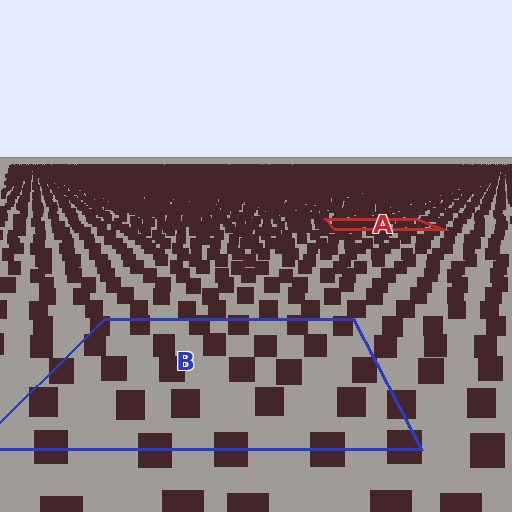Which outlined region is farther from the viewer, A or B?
Region A is farther from the viewer — the texture elements inside it appear smaller and more densely packed.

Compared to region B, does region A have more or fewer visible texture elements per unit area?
Region A has more texture elements per unit area — they are packed more densely because it is farther away.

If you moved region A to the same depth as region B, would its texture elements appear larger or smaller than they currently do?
They would appear larger. At a closer depth, the same texture elements are projected at a bigger on-screen size.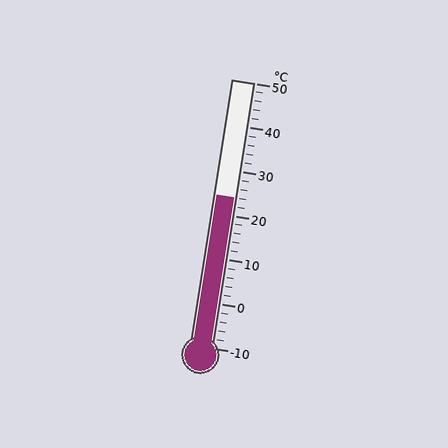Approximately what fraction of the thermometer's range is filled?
The thermometer is filled to approximately 55% of its range.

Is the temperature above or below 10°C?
The temperature is above 10°C.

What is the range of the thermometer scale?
The thermometer scale ranges from -10°C to 50°C.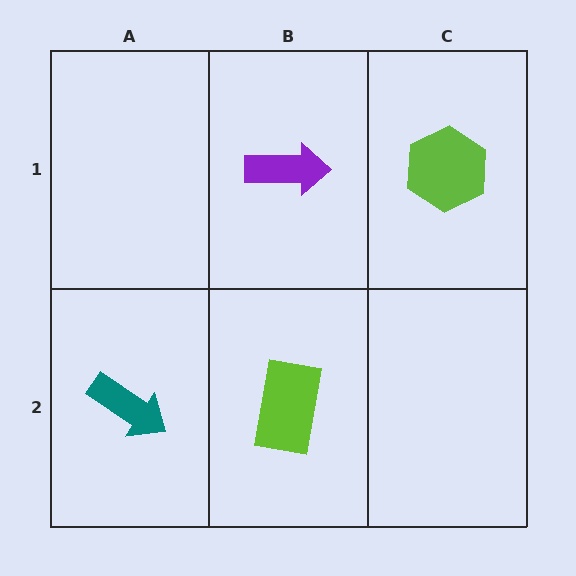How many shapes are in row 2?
2 shapes.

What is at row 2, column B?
A lime rectangle.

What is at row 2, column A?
A teal arrow.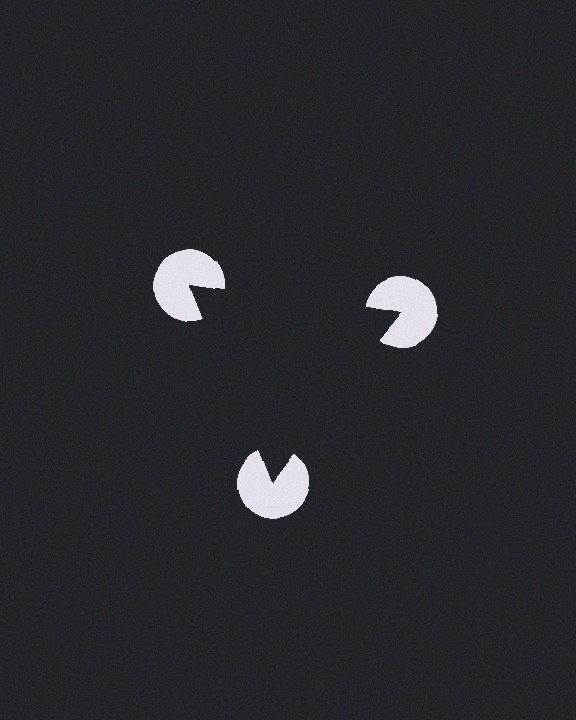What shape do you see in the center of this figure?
An illusory triangle — its edges are inferred from the aligned wedge cuts in the pac-man discs, not physically drawn.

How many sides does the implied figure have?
3 sides.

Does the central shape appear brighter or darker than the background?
It typically appears slightly darker than the background, even though no actual brightness change is drawn.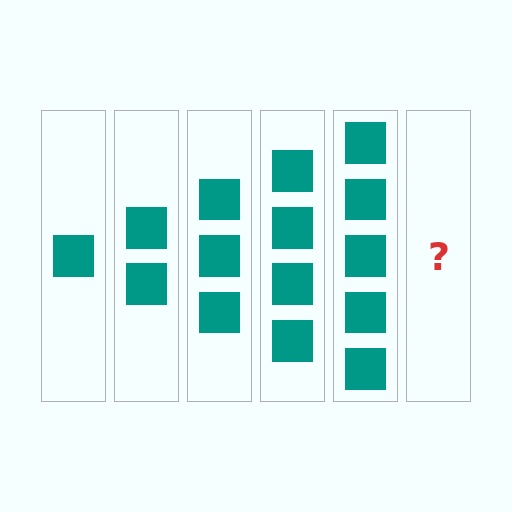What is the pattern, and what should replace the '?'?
The pattern is that each step adds one more square. The '?' should be 6 squares.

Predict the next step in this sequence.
The next step is 6 squares.